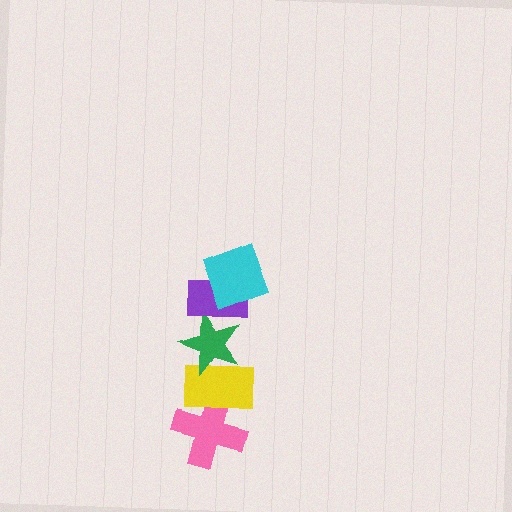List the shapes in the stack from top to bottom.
From top to bottom: the cyan square, the purple rectangle, the green star, the yellow rectangle, the pink cross.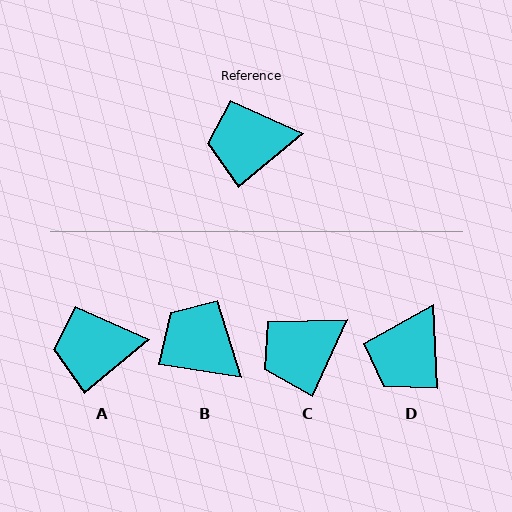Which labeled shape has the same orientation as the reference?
A.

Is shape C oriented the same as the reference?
No, it is off by about 26 degrees.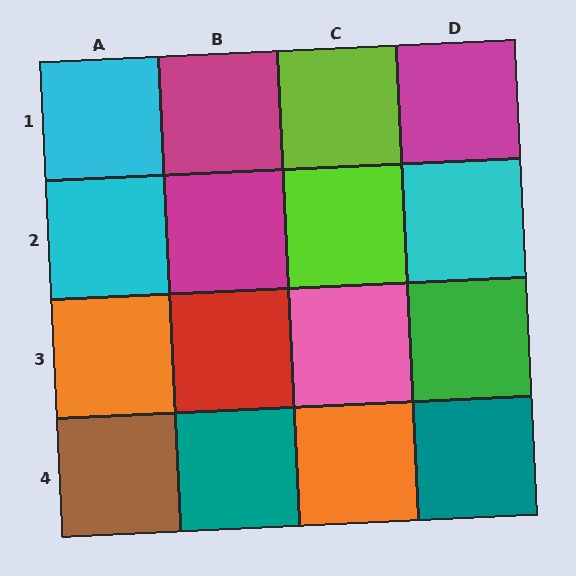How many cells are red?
1 cell is red.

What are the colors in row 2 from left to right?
Cyan, magenta, lime, cyan.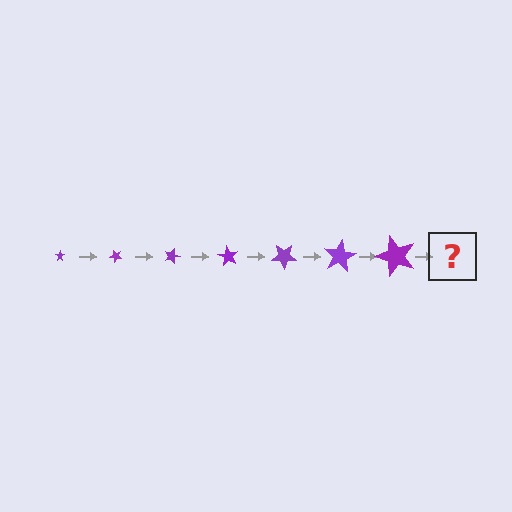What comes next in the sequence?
The next element should be a star, larger than the previous one and rotated 315 degrees from the start.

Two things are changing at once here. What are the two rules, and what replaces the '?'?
The two rules are that the star grows larger each step and it rotates 45 degrees each step. The '?' should be a star, larger than the previous one and rotated 315 degrees from the start.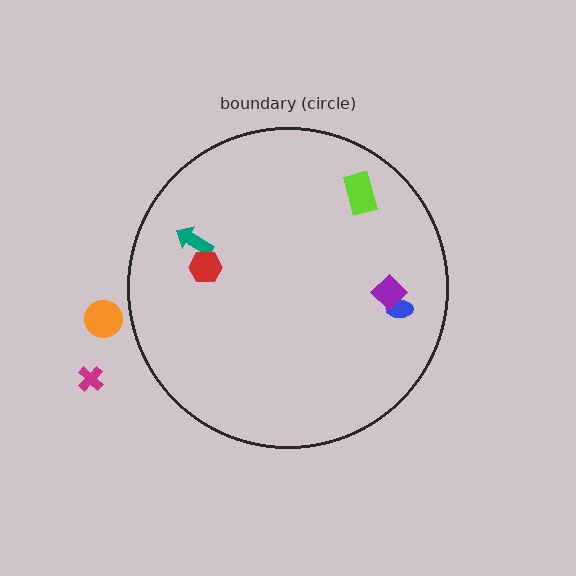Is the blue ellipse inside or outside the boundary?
Inside.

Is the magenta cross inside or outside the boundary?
Outside.